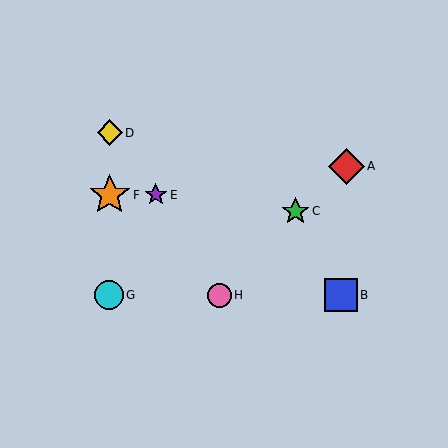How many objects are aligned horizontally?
3 objects (B, G, H) are aligned horizontally.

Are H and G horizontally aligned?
Yes, both are at y≈295.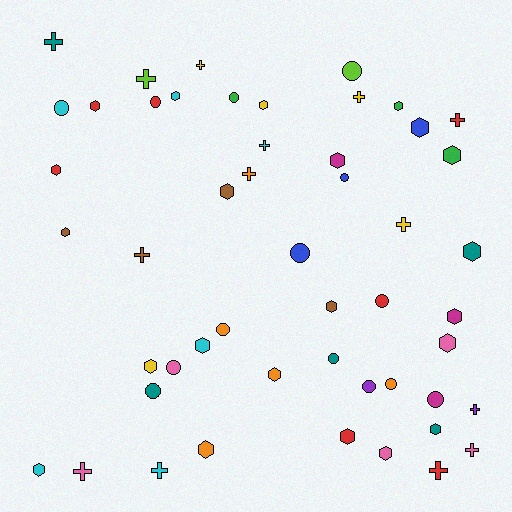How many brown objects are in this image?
There are 4 brown objects.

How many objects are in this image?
There are 50 objects.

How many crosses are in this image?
There are 14 crosses.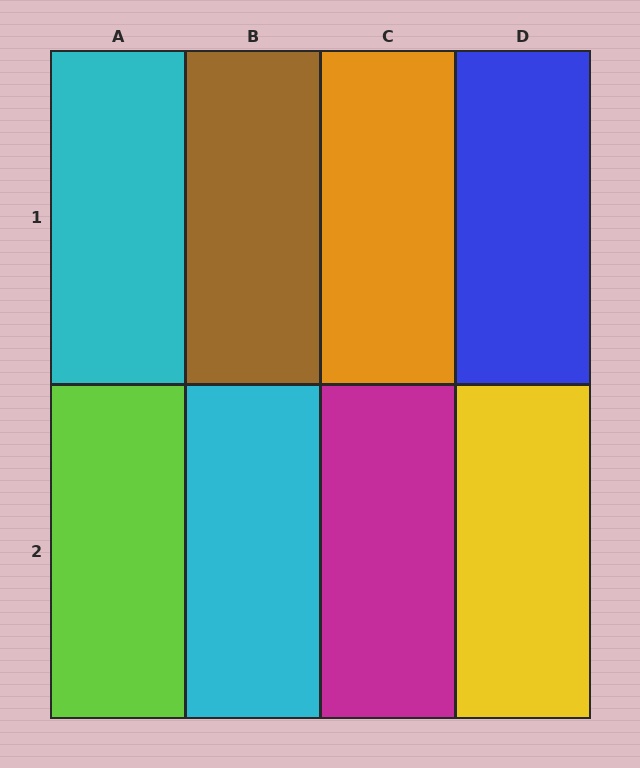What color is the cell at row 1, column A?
Cyan.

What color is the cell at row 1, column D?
Blue.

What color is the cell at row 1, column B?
Brown.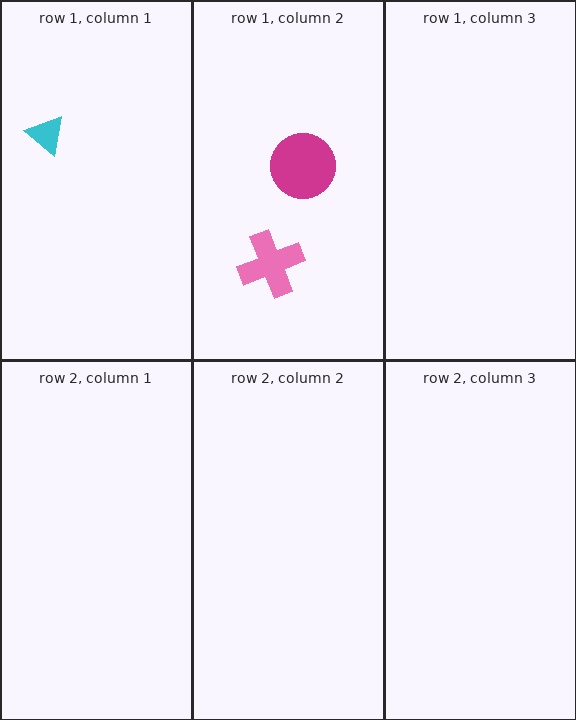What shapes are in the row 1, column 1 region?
The cyan triangle.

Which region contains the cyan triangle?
The row 1, column 1 region.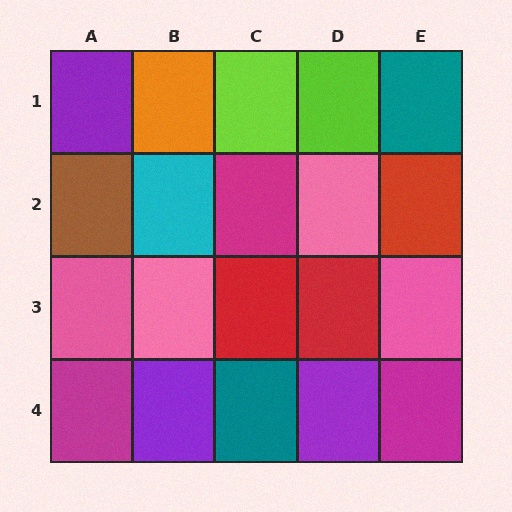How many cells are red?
3 cells are red.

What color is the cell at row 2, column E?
Red.